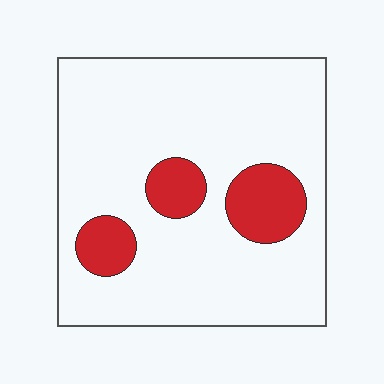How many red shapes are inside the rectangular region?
3.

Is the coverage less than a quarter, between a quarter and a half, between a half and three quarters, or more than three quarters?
Less than a quarter.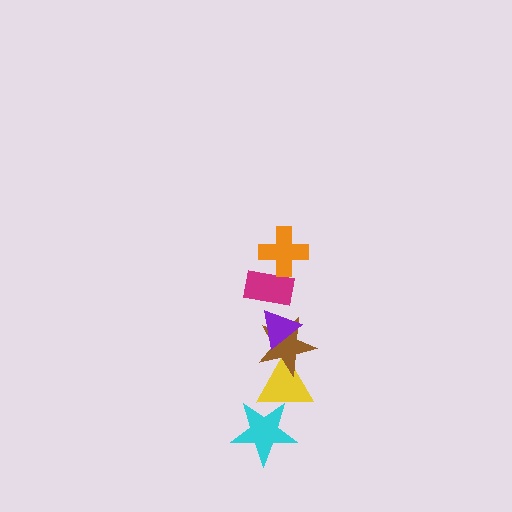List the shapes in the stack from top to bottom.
From top to bottom: the orange cross, the magenta rectangle, the purple triangle, the brown star, the yellow triangle, the cyan star.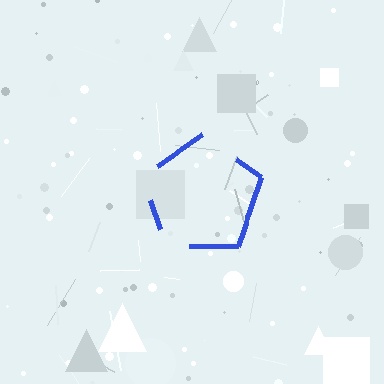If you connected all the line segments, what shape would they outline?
They would outline a pentagon.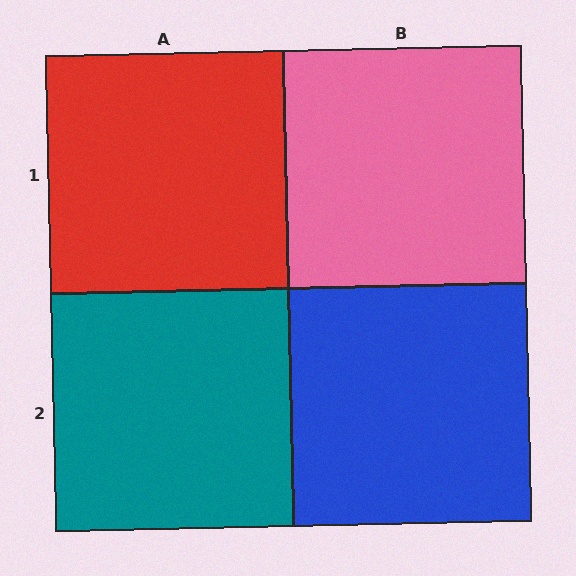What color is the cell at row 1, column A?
Red.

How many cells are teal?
1 cell is teal.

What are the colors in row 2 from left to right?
Teal, blue.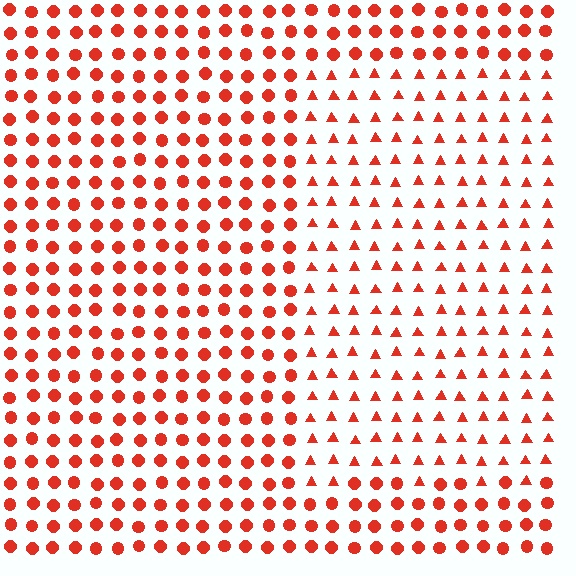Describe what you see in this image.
The image is filled with small red elements arranged in a uniform grid. A rectangle-shaped region contains triangles, while the surrounding area contains circles. The boundary is defined purely by the change in element shape.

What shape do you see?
I see a rectangle.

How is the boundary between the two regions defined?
The boundary is defined by a change in element shape: triangles inside vs. circles outside. All elements share the same color and spacing.